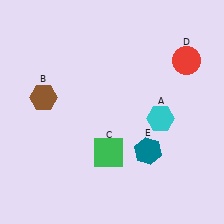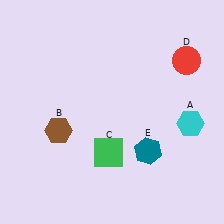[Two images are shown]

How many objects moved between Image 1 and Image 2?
2 objects moved between the two images.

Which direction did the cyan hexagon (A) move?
The cyan hexagon (A) moved right.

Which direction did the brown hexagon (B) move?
The brown hexagon (B) moved down.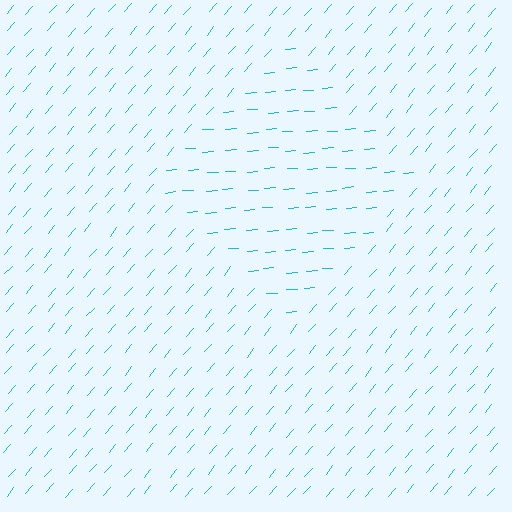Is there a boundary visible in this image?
Yes, there is a texture boundary formed by a change in line orientation.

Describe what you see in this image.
The image is filled with small cyan line segments. A diamond region in the image has lines oriented differently from the surrounding lines, creating a visible texture boundary.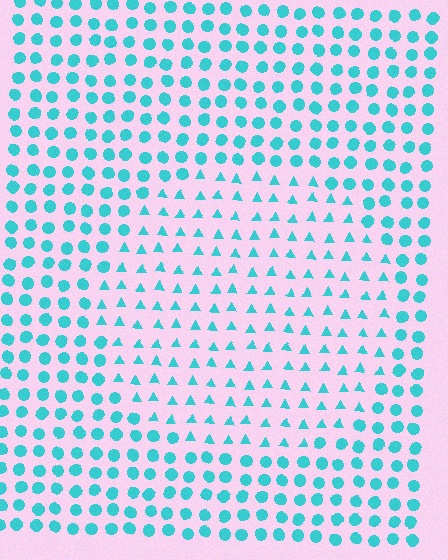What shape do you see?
I see a circle.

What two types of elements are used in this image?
The image uses triangles inside the circle region and circles outside it.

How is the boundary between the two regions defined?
The boundary is defined by a change in element shape: triangles inside vs. circles outside. All elements share the same color and spacing.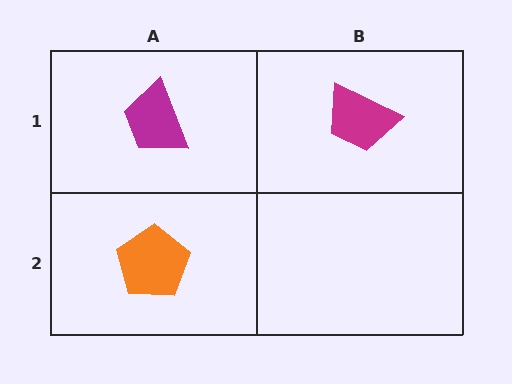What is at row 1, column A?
A magenta trapezoid.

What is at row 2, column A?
An orange pentagon.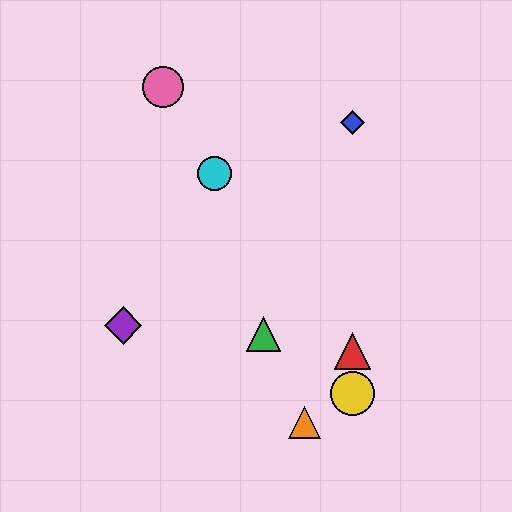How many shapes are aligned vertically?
3 shapes (the red triangle, the blue diamond, the yellow circle) are aligned vertically.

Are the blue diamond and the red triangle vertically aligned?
Yes, both are at x≈352.